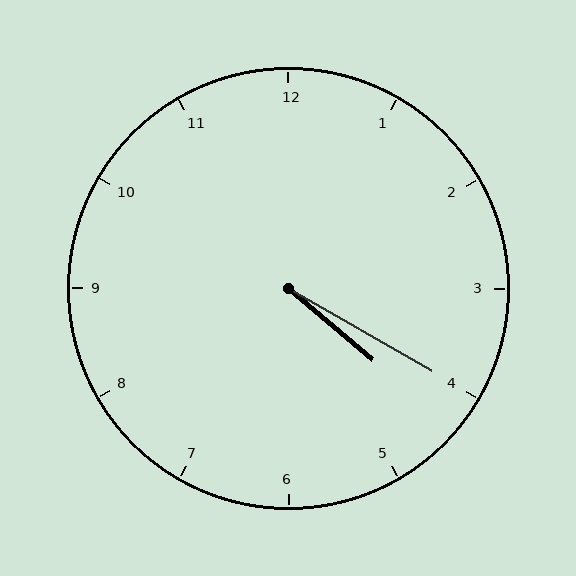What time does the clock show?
4:20.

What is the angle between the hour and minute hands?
Approximately 10 degrees.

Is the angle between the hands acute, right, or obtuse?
It is acute.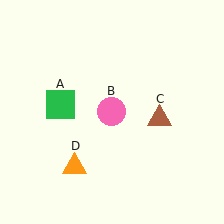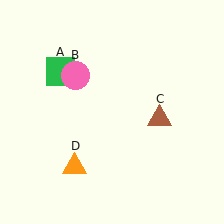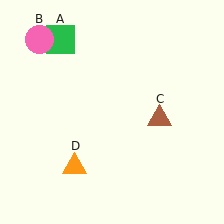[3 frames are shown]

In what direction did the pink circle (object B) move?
The pink circle (object B) moved up and to the left.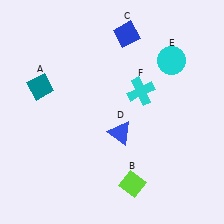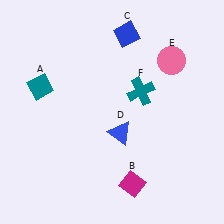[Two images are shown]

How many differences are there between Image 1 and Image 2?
There are 3 differences between the two images.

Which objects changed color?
B changed from lime to magenta. E changed from cyan to pink. F changed from cyan to teal.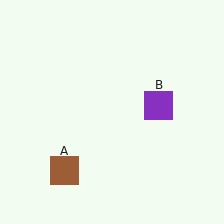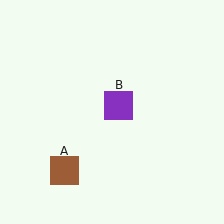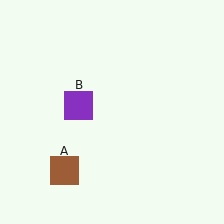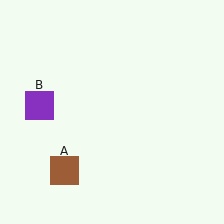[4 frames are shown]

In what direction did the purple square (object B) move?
The purple square (object B) moved left.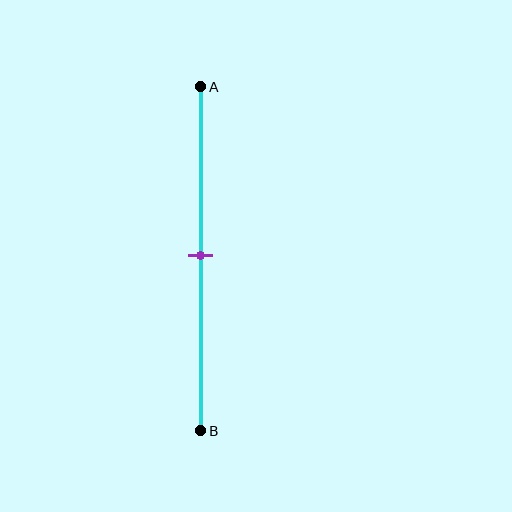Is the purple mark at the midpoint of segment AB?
Yes, the mark is approximately at the midpoint.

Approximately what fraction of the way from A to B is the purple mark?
The purple mark is approximately 50% of the way from A to B.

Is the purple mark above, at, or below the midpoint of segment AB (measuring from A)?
The purple mark is approximately at the midpoint of segment AB.